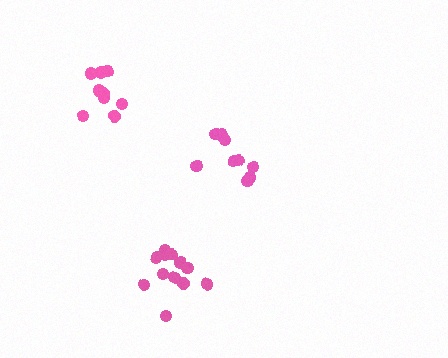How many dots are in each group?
Group 1: 10 dots, Group 2: 12 dots, Group 3: 9 dots (31 total).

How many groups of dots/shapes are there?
There are 3 groups.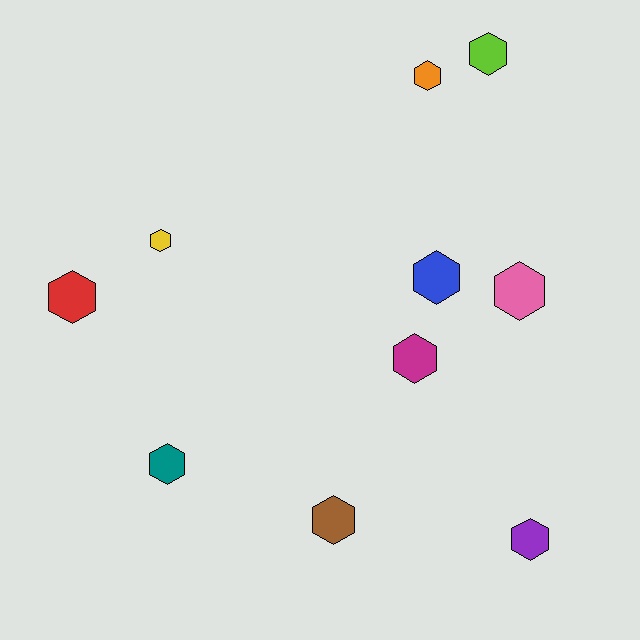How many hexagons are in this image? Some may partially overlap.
There are 10 hexagons.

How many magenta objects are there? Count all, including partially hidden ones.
There is 1 magenta object.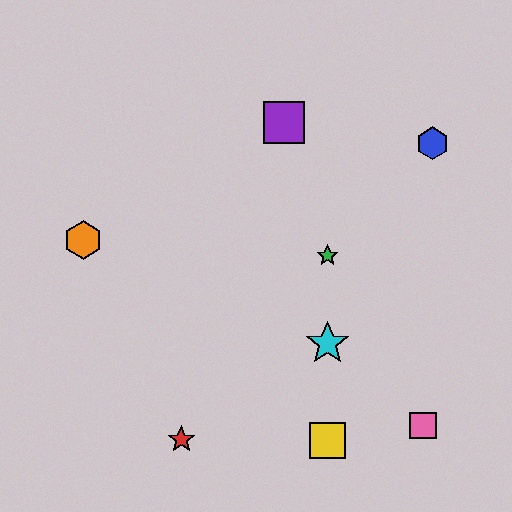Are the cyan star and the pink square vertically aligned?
No, the cyan star is at x≈327 and the pink square is at x≈423.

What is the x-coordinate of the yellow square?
The yellow square is at x≈327.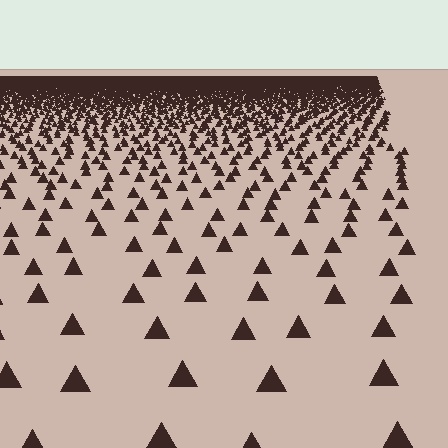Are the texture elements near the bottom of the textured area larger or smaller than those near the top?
Larger. Near the bottom, elements are closer to the viewer and appear at a bigger on-screen size.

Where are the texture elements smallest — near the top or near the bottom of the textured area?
Near the top.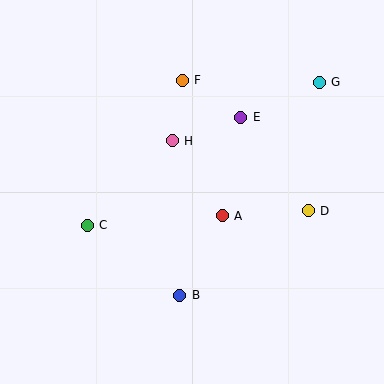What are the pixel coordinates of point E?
Point E is at (241, 117).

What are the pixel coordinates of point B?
Point B is at (180, 295).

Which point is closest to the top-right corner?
Point G is closest to the top-right corner.